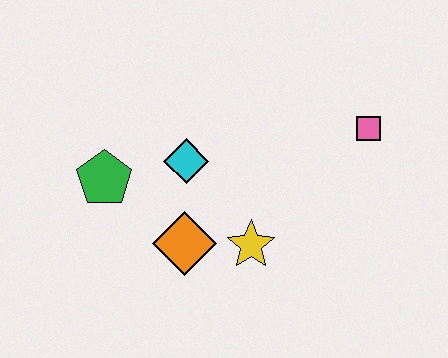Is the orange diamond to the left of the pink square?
Yes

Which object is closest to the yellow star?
The orange diamond is closest to the yellow star.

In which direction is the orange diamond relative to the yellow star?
The orange diamond is to the left of the yellow star.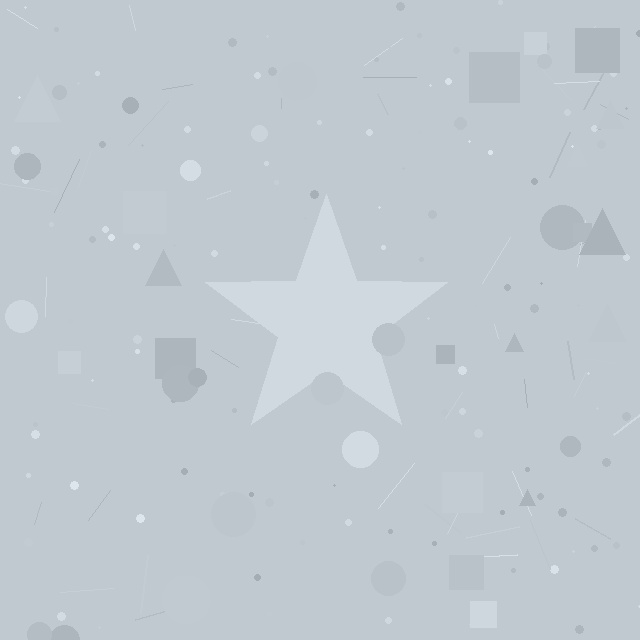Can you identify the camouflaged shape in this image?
The camouflaged shape is a star.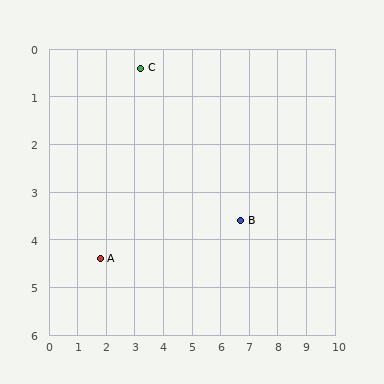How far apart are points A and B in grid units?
Points A and B are about 5.0 grid units apart.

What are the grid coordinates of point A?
Point A is at approximately (1.8, 4.4).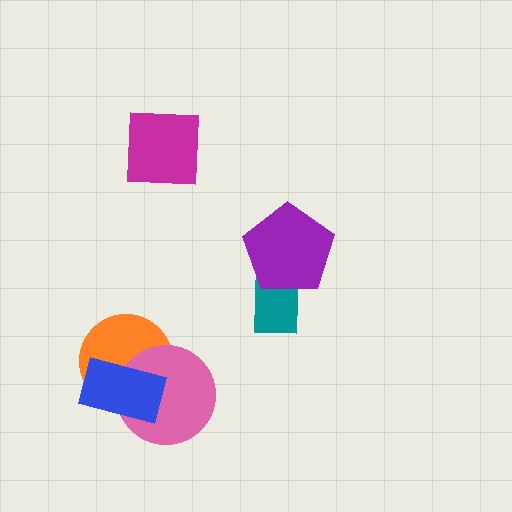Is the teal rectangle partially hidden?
Yes, it is partially covered by another shape.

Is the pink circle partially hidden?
Yes, it is partially covered by another shape.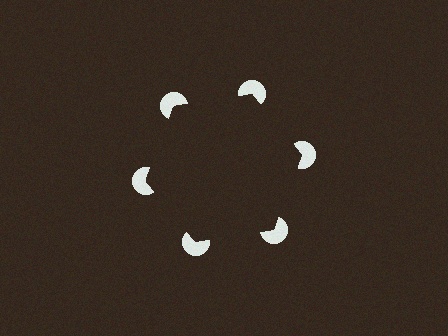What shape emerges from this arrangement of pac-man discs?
An illusory hexagon — its edges are inferred from the aligned wedge cuts in the pac-man discs, not physically drawn.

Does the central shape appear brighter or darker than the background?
It typically appears slightly darker than the background, even though no actual brightness change is drawn.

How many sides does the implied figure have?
6 sides.